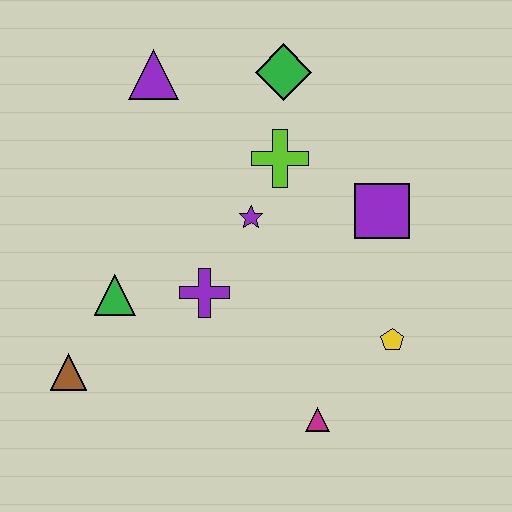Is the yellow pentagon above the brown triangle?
Yes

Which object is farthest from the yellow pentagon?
The purple triangle is farthest from the yellow pentagon.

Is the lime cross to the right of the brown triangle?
Yes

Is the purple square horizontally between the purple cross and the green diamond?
No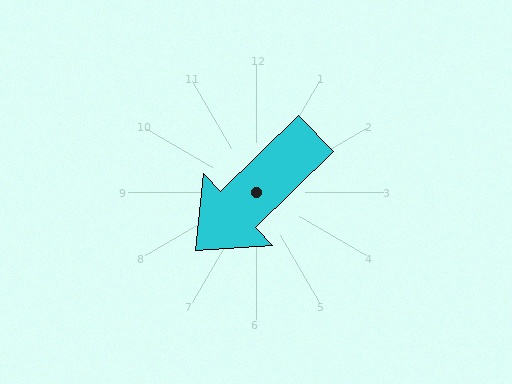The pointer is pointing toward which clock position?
Roughly 8 o'clock.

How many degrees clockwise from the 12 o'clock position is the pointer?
Approximately 226 degrees.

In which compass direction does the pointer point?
Southwest.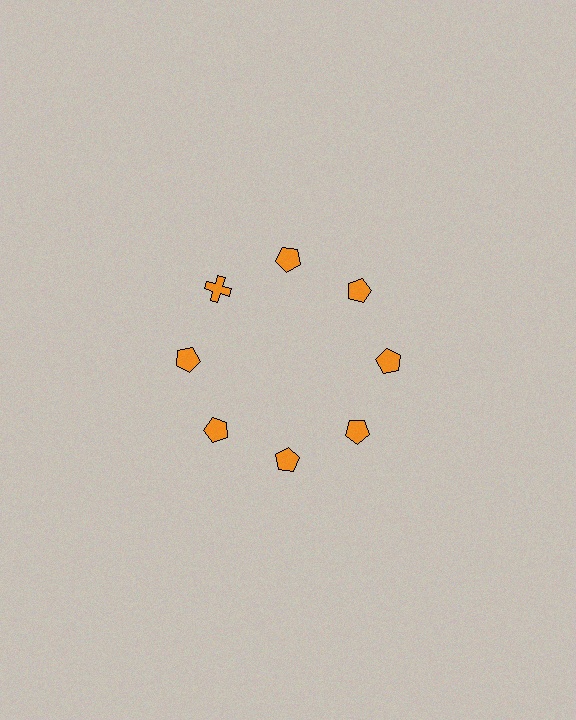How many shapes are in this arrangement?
There are 8 shapes arranged in a ring pattern.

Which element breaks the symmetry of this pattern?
The orange cross at roughly the 10 o'clock position breaks the symmetry. All other shapes are orange pentagons.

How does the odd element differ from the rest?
It has a different shape: cross instead of pentagon.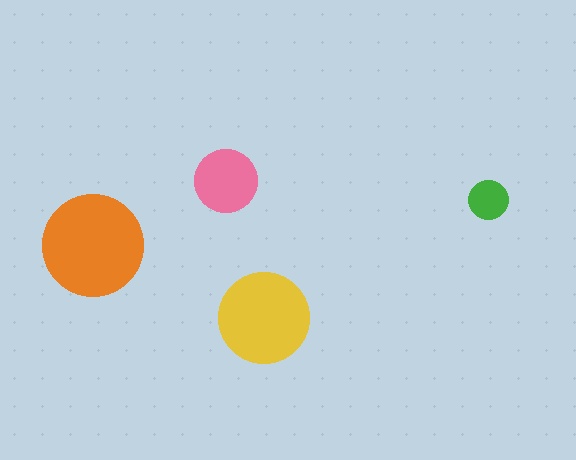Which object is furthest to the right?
The green circle is rightmost.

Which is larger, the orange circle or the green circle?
The orange one.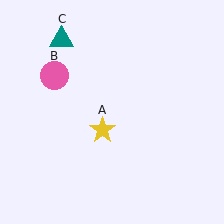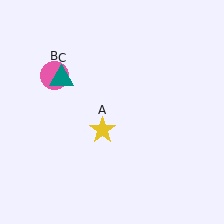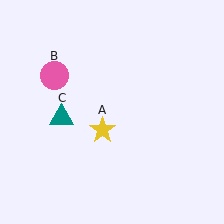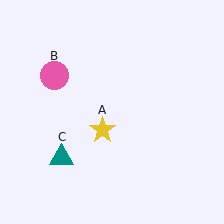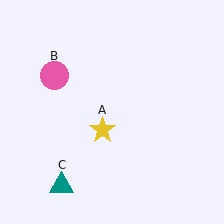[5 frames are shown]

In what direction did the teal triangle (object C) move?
The teal triangle (object C) moved down.